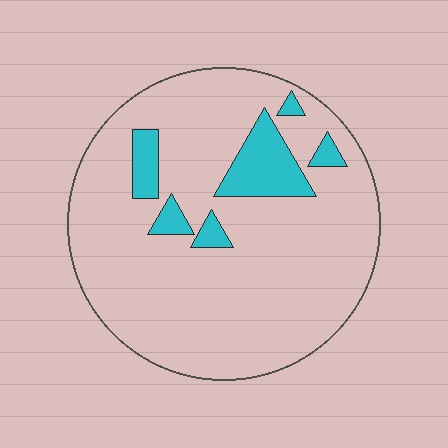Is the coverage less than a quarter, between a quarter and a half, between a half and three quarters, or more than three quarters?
Less than a quarter.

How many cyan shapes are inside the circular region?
6.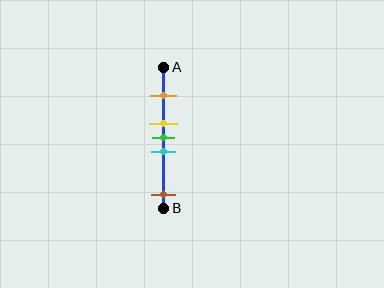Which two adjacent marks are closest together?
The yellow and green marks are the closest adjacent pair.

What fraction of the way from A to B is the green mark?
The green mark is approximately 50% (0.5) of the way from A to B.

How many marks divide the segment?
There are 5 marks dividing the segment.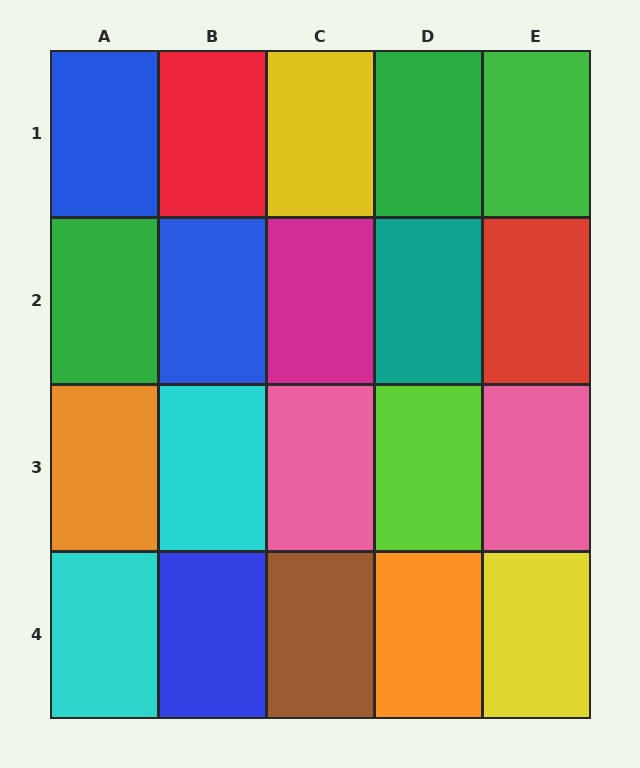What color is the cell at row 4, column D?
Orange.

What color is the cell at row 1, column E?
Green.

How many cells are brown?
1 cell is brown.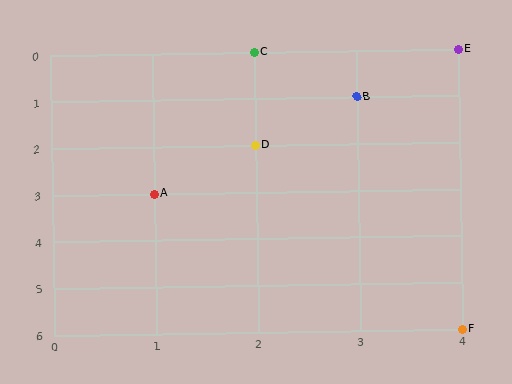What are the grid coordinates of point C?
Point C is at grid coordinates (2, 0).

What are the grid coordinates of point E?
Point E is at grid coordinates (4, 0).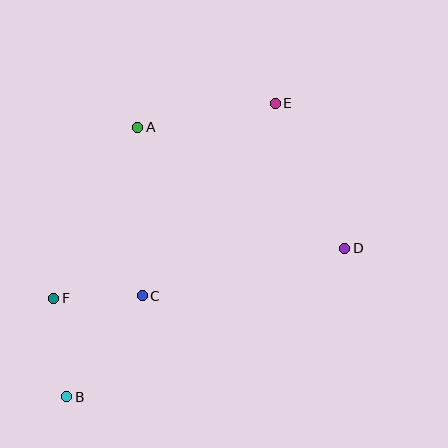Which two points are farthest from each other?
Points B and E are farthest from each other.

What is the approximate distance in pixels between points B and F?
The distance between B and F is approximately 99 pixels.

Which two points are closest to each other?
Points C and F are closest to each other.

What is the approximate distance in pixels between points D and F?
The distance between D and F is approximately 296 pixels.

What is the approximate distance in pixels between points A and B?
The distance between A and B is approximately 278 pixels.